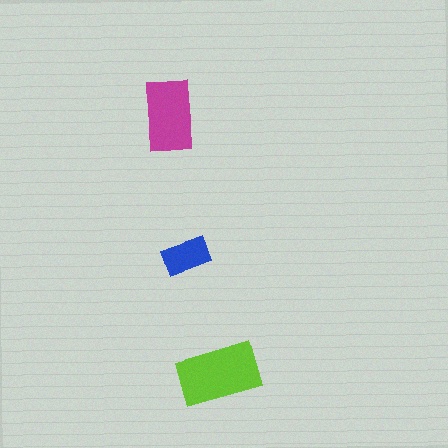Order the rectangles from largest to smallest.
the lime one, the magenta one, the blue one.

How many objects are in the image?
There are 3 objects in the image.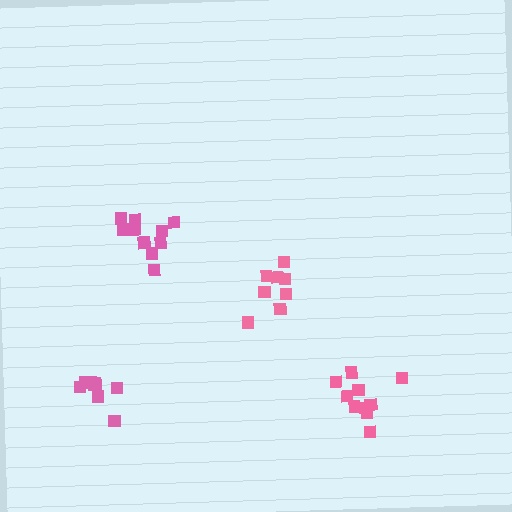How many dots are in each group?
Group 1: 10 dots, Group 2: 8 dots, Group 3: 10 dots, Group 4: 9 dots (37 total).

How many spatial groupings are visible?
There are 4 spatial groupings.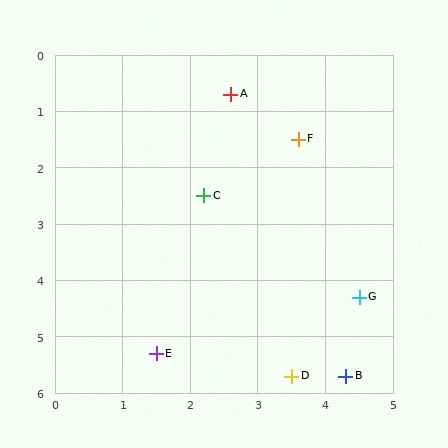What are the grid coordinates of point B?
Point B is at approximately (4.3, 5.7).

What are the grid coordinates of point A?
Point A is at approximately (2.6, 0.7).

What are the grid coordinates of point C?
Point C is at approximately (2.2, 2.5).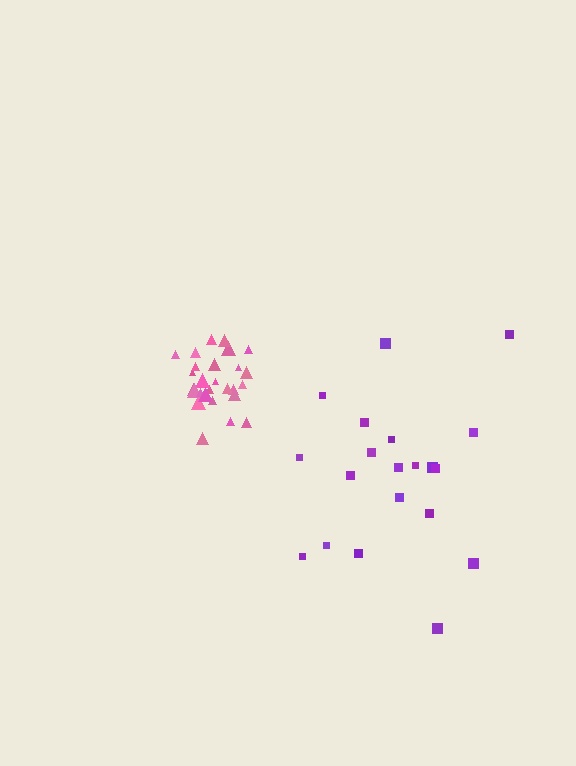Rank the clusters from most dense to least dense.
pink, purple.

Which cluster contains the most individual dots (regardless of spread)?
Pink (28).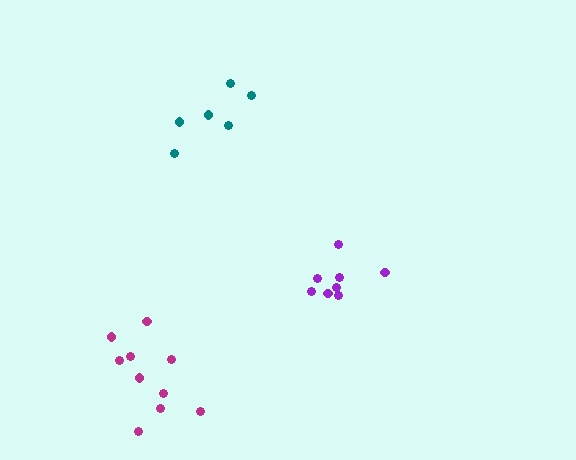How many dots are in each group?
Group 1: 8 dots, Group 2: 10 dots, Group 3: 6 dots (24 total).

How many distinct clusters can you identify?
There are 3 distinct clusters.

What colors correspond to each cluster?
The clusters are colored: purple, magenta, teal.